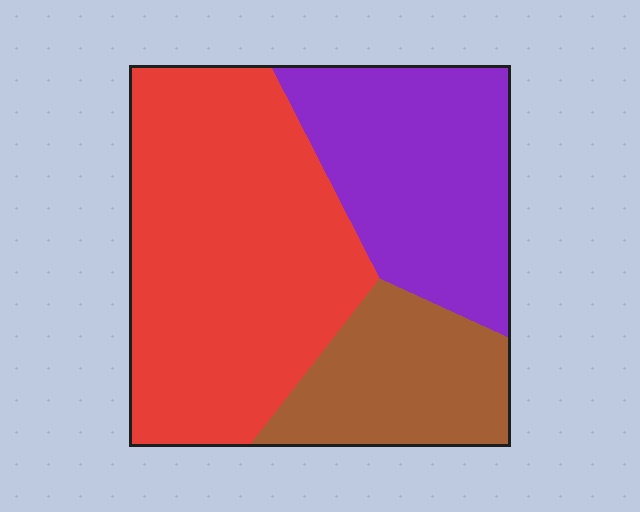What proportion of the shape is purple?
Purple covers 30% of the shape.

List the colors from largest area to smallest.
From largest to smallest: red, purple, brown.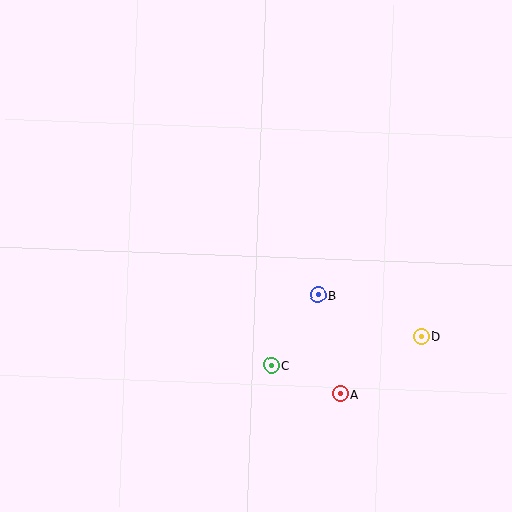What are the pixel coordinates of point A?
Point A is at (340, 394).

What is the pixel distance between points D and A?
The distance between D and A is 99 pixels.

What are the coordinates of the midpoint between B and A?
The midpoint between B and A is at (329, 344).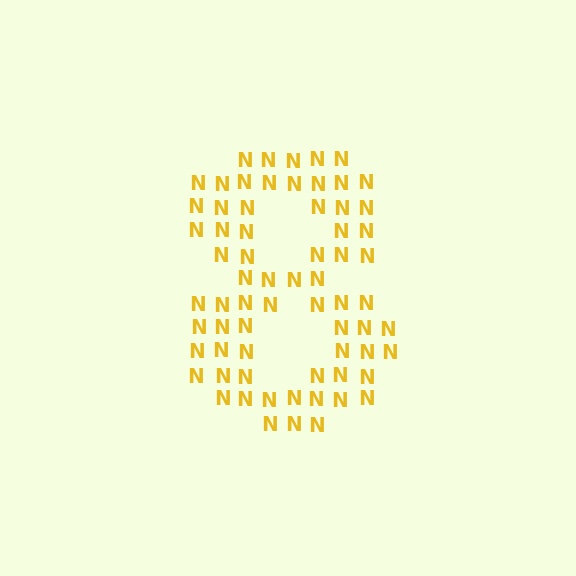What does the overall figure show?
The overall figure shows the digit 8.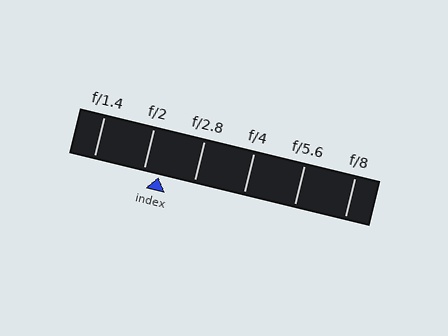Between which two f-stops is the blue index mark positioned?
The index mark is between f/2 and f/2.8.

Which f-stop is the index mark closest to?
The index mark is closest to f/2.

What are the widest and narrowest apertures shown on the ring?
The widest aperture shown is f/1.4 and the narrowest is f/8.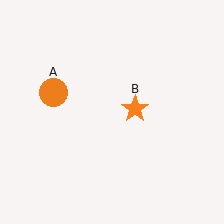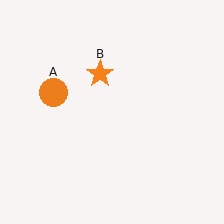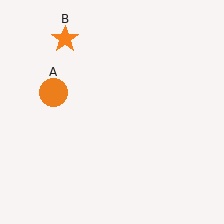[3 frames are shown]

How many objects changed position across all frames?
1 object changed position: orange star (object B).